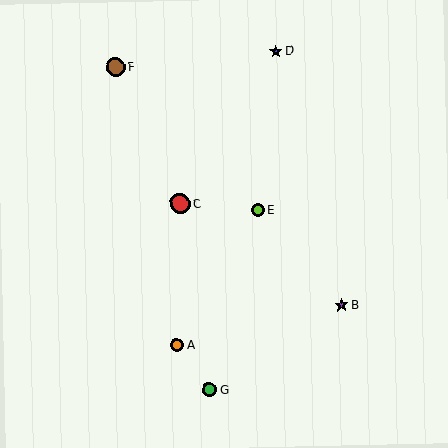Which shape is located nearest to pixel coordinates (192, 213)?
The red circle (labeled C) at (180, 204) is nearest to that location.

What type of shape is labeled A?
Shape A is an orange circle.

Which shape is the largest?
The red circle (labeled C) is the largest.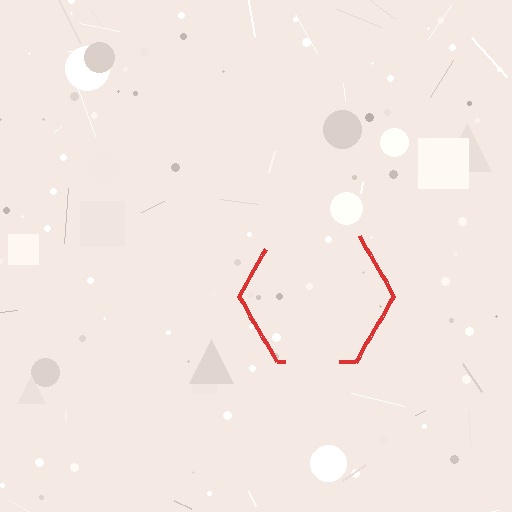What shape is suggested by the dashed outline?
The dashed outline suggests a hexagon.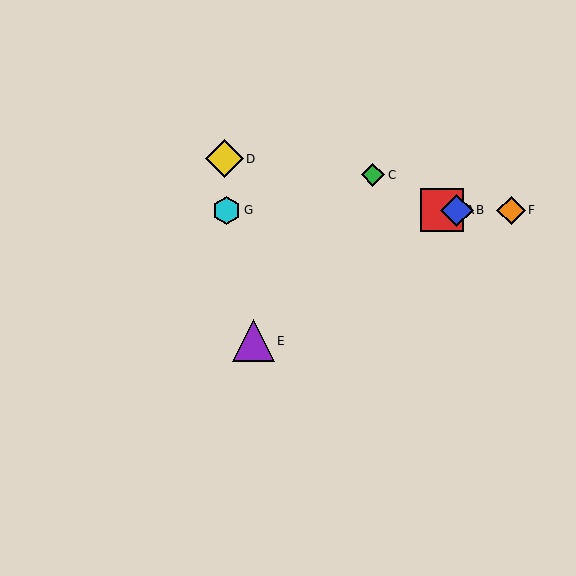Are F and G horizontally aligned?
Yes, both are at y≈210.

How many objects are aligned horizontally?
4 objects (A, B, F, G) are aligned horizontally.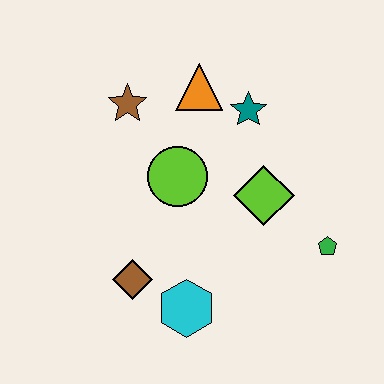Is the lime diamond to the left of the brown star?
No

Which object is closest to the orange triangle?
The teal star is closest to the orange triangle.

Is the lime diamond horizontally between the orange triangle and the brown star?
No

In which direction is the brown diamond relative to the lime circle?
The brown diamond is below the lime circle.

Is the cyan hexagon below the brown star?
Yes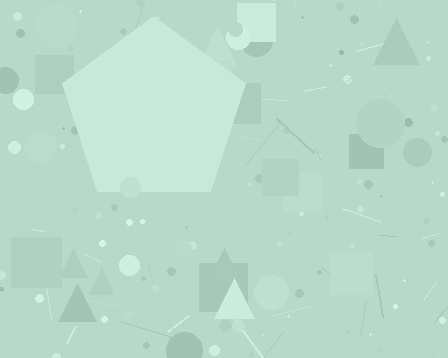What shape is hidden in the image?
A pentagon is hidden in the image.